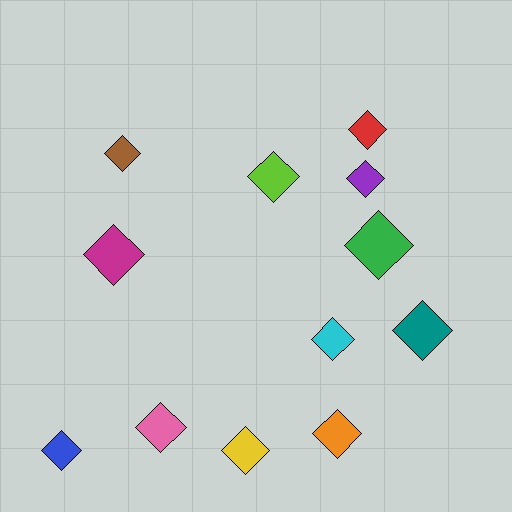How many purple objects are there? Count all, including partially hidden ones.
There is 1 purple object.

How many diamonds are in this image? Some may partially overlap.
There are 12 diamonds.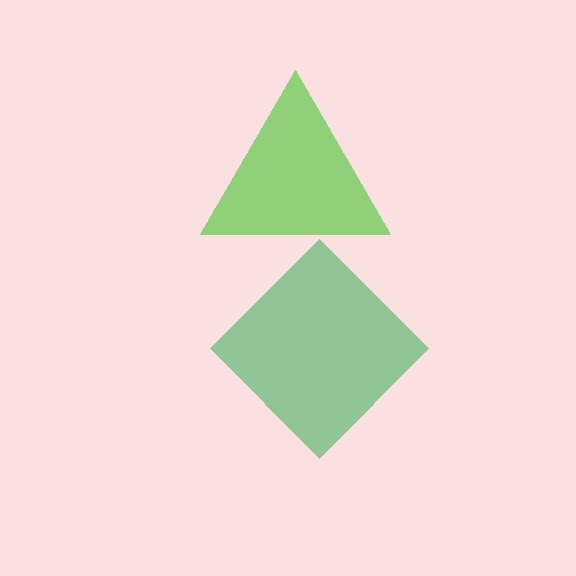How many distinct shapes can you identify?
There are 2 distinct shapes: a green diamond, a lime triangle.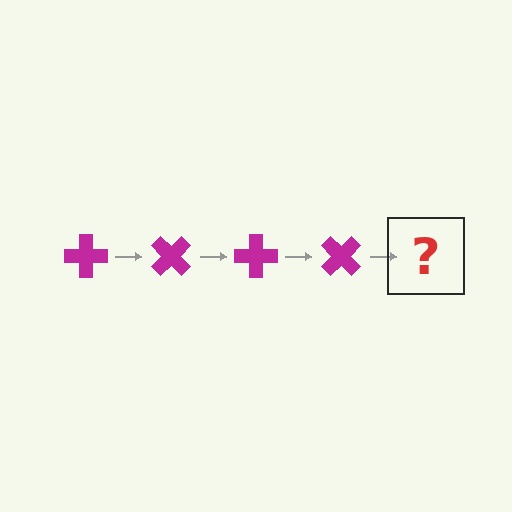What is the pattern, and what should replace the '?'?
The pattern is that the cross rotates 45 degrees each step. The '?' should be a magenta cross rotated 180 degrees.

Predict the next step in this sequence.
The next step is a magenta cross rotated 180 degrees.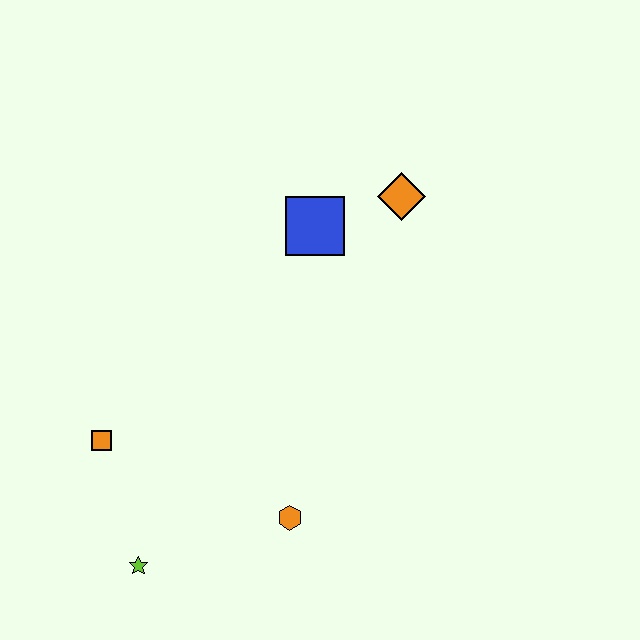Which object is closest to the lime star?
The orange square is closest to the lime star.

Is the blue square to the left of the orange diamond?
Yes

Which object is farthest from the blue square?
The lime star is farthest from the blue square.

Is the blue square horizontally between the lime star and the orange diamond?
Yes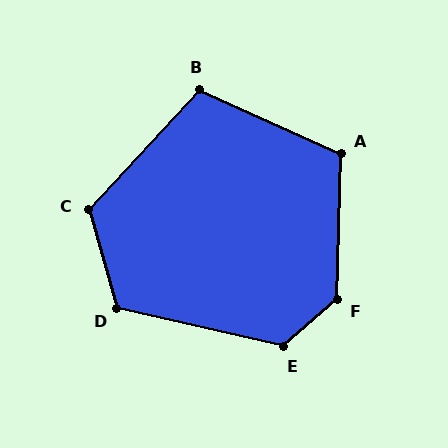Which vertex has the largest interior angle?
F, at approximately 132 degrees.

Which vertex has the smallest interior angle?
B, at approximately 109 degrees.